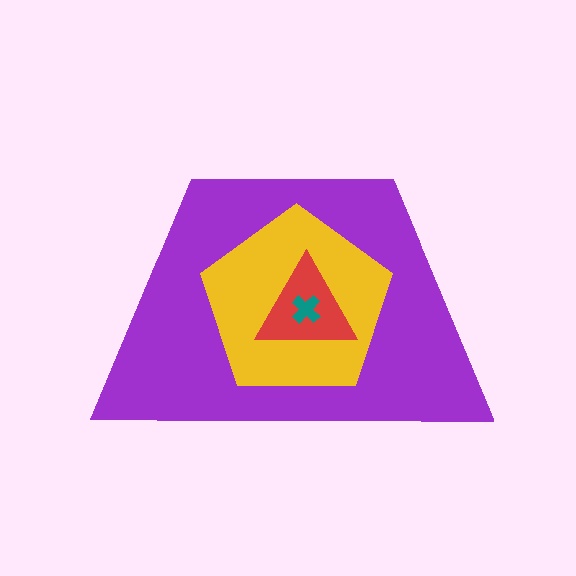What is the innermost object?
The teal cross.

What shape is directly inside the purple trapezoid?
The yellow pentagon.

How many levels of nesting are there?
4.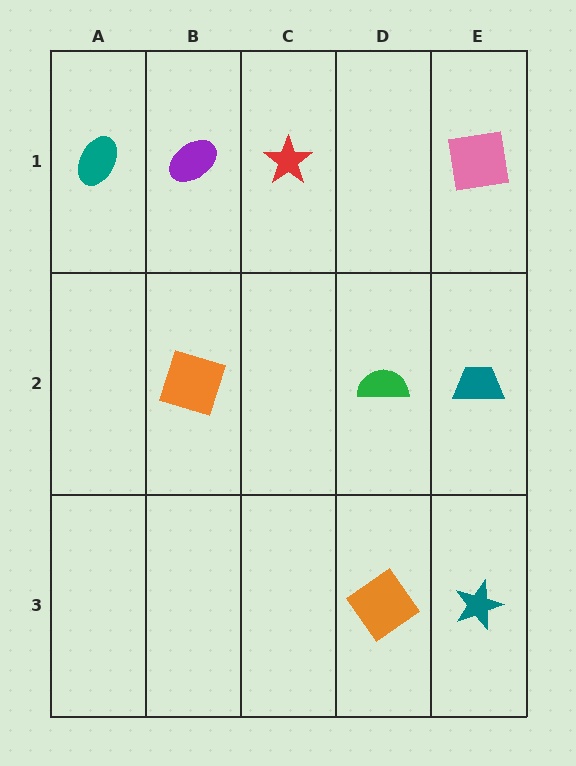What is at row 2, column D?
A green semicircle.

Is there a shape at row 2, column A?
No, that cell is empty.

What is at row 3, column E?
A teal star.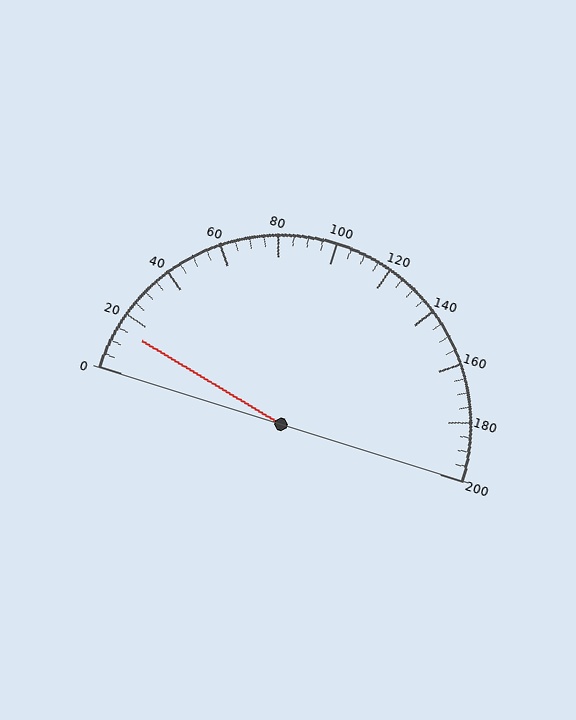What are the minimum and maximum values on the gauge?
The gauge ranges from 0 to 200.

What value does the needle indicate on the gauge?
The needle indicates approximately 15.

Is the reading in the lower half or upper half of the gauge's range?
The reading is in the lower half of the range (0 to 200).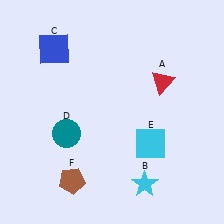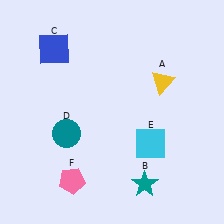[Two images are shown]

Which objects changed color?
A changed from red to yellow. B changed from cyan to teal. F changed from brown to pink.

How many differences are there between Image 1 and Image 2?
There are 3 differences between the two images.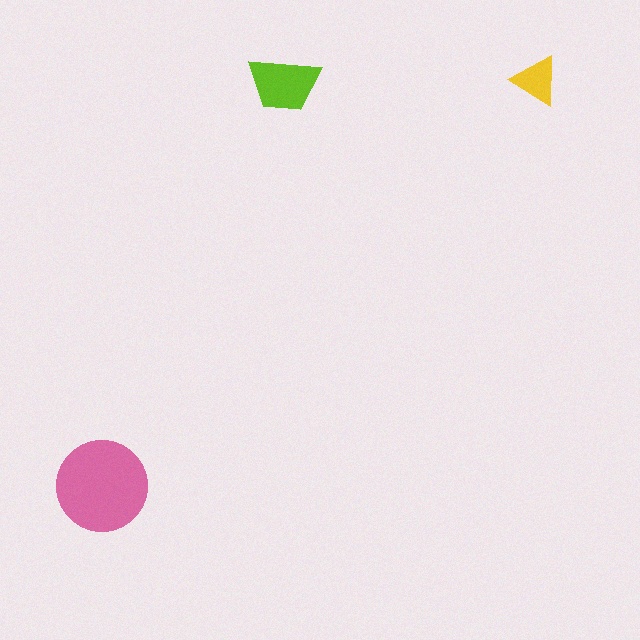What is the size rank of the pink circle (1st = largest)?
1st.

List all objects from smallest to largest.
The yellow triangle, the lime trapezoid, the pink circle.